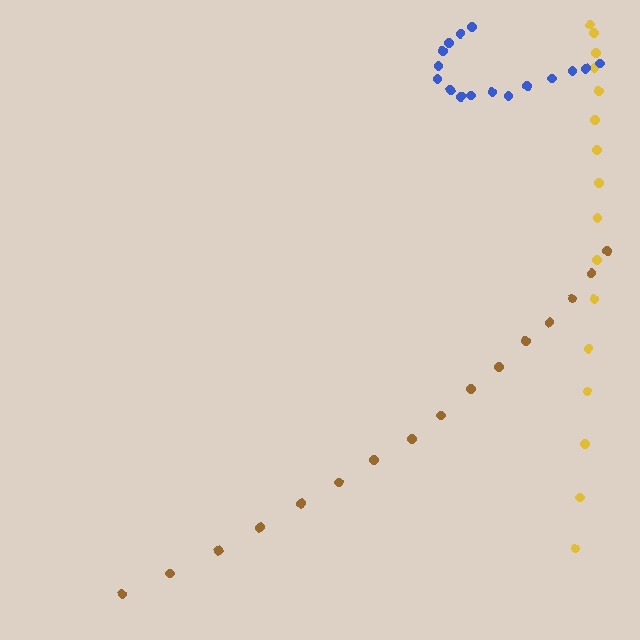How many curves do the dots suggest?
There are 3 distinct paths.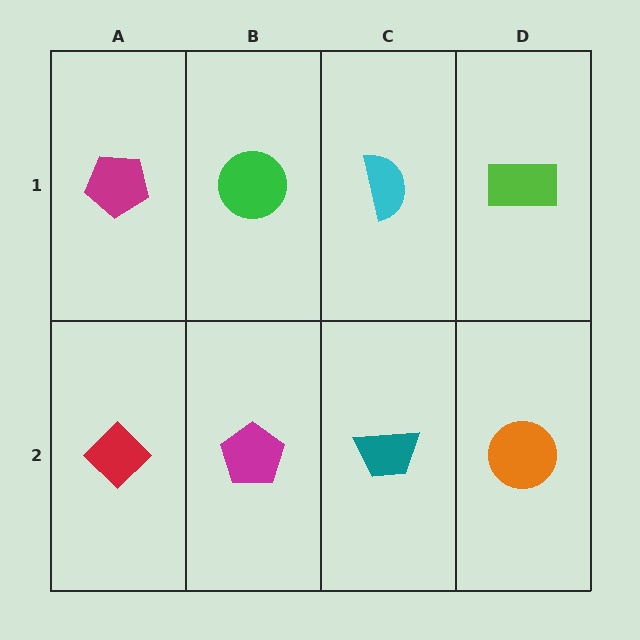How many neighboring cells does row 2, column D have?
2.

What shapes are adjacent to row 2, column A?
A magenta pentagon (row 1, column A), a magenta pentagon (row 2, column B).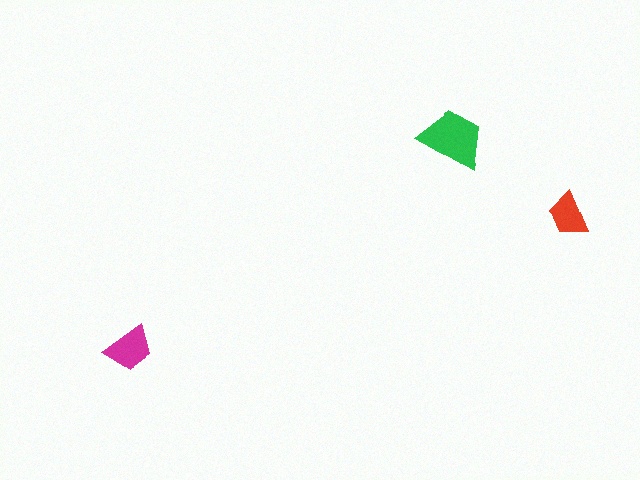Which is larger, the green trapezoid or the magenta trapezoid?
The green one.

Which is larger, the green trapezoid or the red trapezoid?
The green one.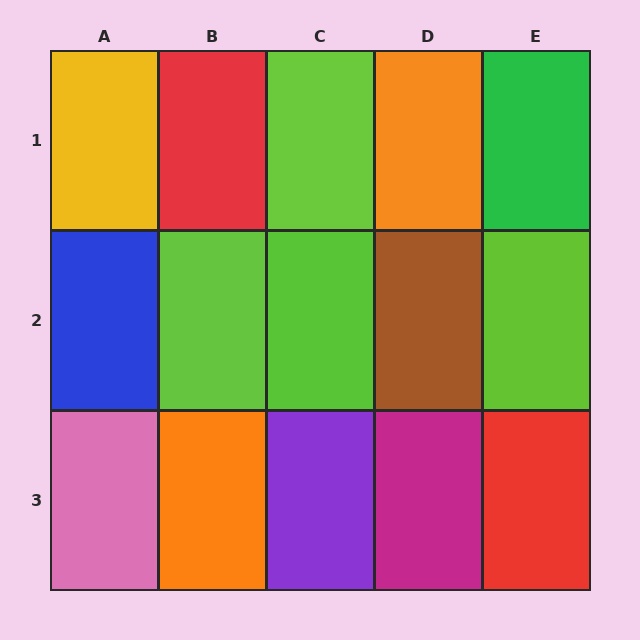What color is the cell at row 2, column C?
Lime.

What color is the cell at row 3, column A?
Pink.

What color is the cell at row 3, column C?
Purple.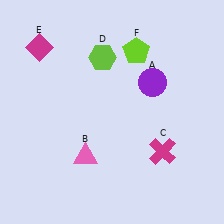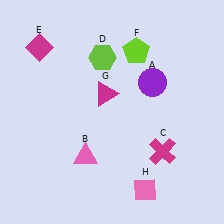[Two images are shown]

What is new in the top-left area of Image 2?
A magenta triangle (G) was added in the top-left area of Image 2.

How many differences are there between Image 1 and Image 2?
There are 2 differences between the two images.